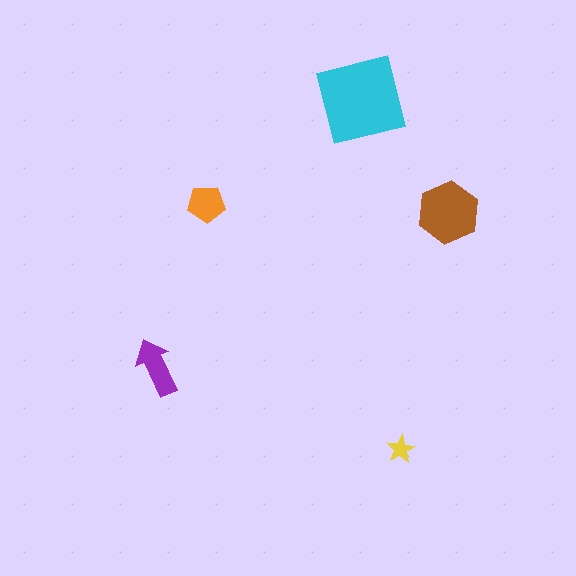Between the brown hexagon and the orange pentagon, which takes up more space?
The brown hexagon.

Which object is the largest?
The cyan square.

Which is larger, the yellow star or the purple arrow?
The purple arrow.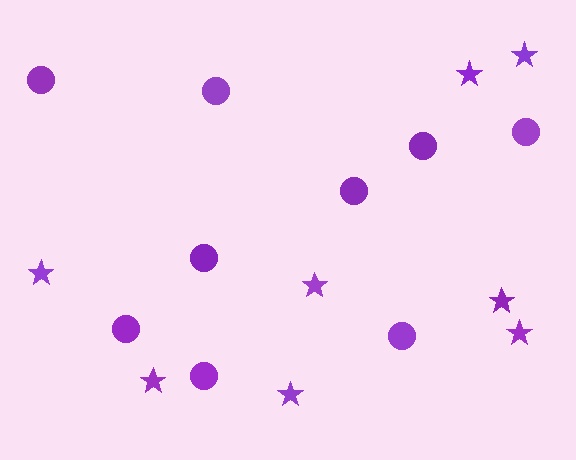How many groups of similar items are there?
There are 2 groups: one group of circles (9) and one group of stars (8).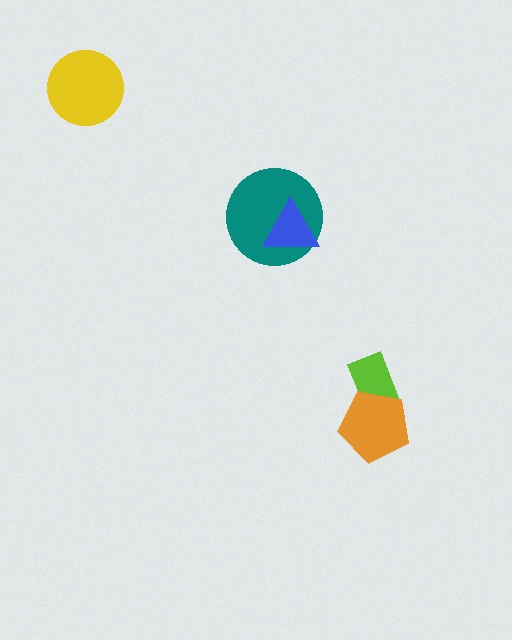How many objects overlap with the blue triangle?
1 object overlaps with the blue triangle.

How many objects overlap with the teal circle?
1 object overlaps with the teal circle.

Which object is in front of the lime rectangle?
The orange pentagon is in front of the lime rectangle.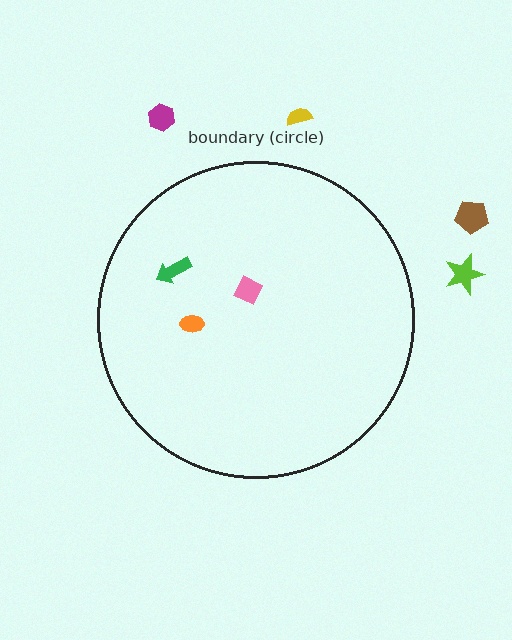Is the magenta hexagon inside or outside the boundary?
Outside.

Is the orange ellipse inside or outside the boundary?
Inside.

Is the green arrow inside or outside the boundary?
Inside.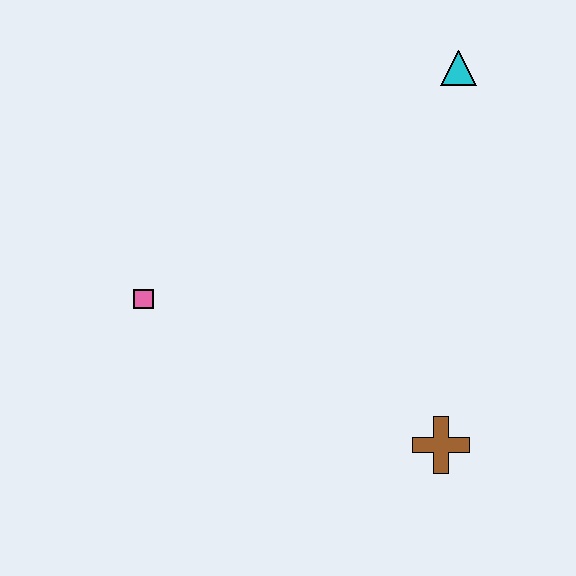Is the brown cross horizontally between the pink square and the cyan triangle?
Yes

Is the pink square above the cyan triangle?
No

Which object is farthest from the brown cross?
The cyan triangle is farthest from the brown cross.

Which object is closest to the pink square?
The brown cross is closest to the pink square.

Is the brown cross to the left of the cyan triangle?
Yes